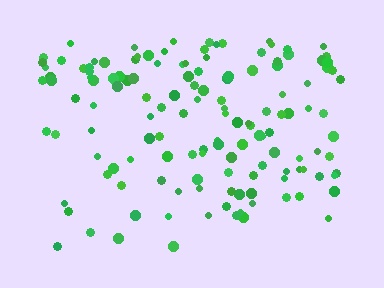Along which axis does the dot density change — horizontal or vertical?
Vertical.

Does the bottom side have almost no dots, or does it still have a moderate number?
Still a moderate number, just noticeably fewer than the top.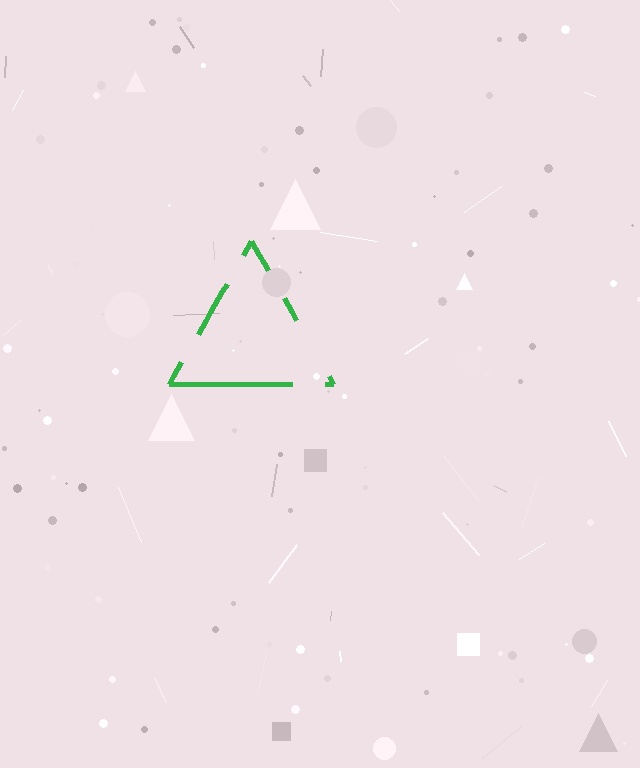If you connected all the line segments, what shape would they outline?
They would outline a triangle.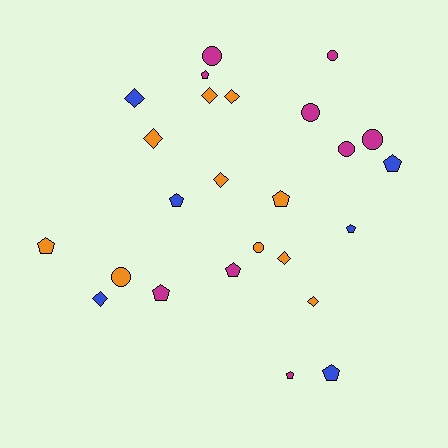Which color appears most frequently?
Orange, with 10 objects.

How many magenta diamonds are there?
There are no magenta diamonds.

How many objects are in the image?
There are 25 objects.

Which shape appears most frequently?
Pentagon, with 10 objects.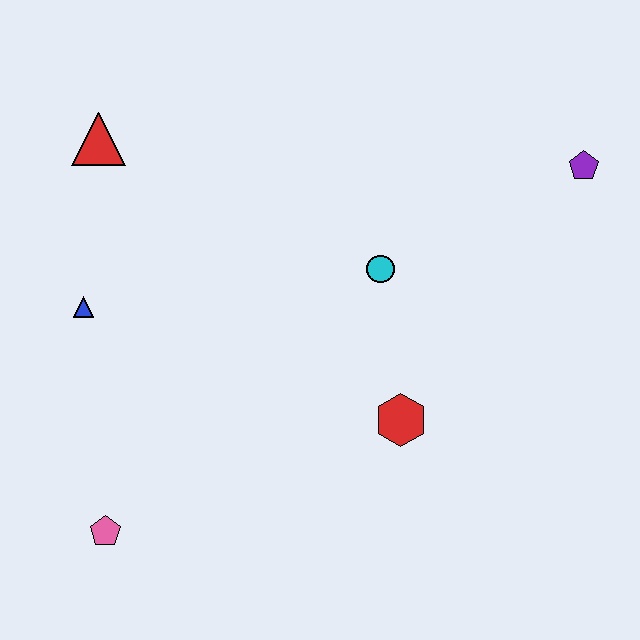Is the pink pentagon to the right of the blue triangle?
Yes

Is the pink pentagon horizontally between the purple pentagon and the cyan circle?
No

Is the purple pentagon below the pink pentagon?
No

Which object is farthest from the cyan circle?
The pink pentagon is farthest from the cyan circle.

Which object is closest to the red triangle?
The blue triangle is closest to the red triangle.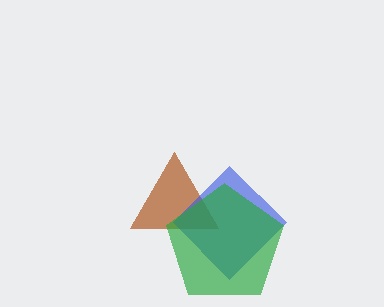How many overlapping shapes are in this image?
There are 3 overlapping shapes in the image.